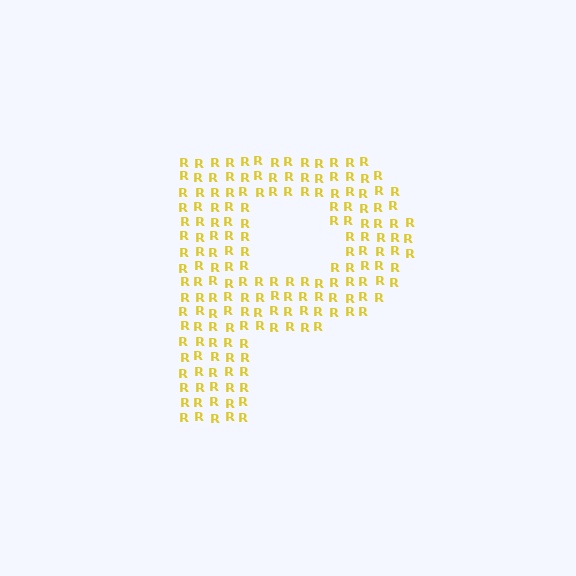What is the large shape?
The large shape is the letter P.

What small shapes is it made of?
It is made of small letter R's.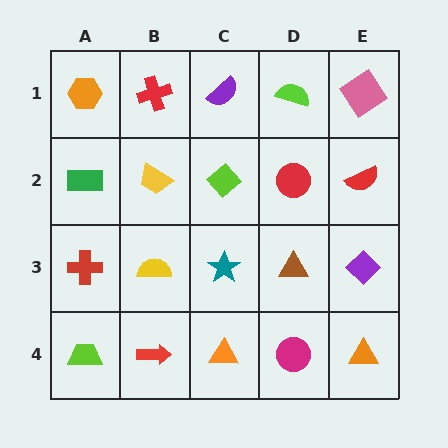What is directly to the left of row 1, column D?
A purple semicircle.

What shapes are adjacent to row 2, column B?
A red cross (row 1, column B), a yellow semicircle (row 3, column B), a green rectangle (row 2, column A), a lime diamond (row 2, column C).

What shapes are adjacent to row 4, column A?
A red cross (row 3, column A), a red arrow (row 4, column B).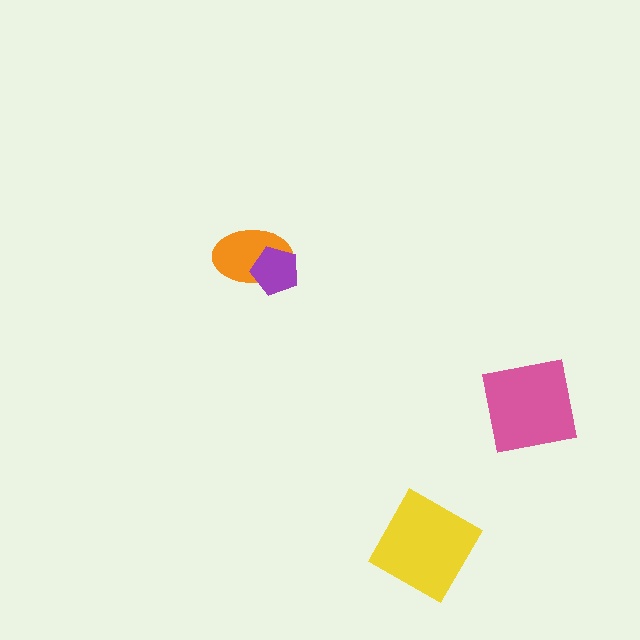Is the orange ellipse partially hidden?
Yes, it is partially covered by another shape.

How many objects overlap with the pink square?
0 objects overlap with the pink square.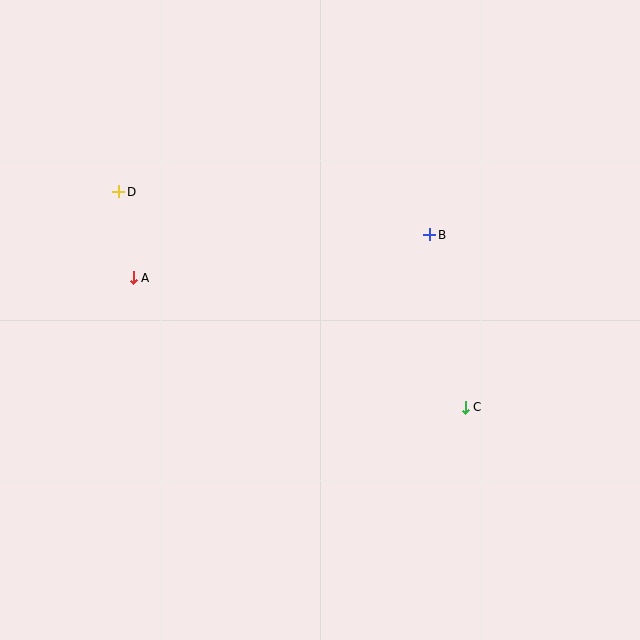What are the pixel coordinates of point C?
Point C is at (465, 407).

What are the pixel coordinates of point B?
Point B is at (430, 235).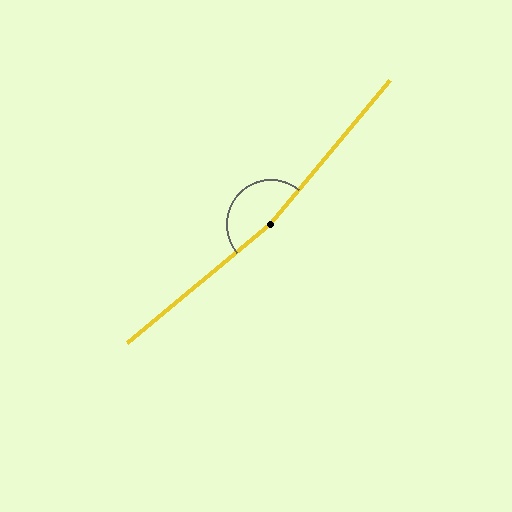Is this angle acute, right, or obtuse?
It is obtuse.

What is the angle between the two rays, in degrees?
Approximately 170 degrees.